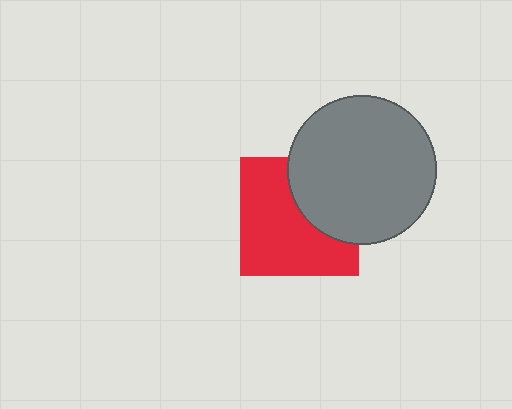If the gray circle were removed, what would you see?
You would see the complete red square.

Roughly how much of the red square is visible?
About half of it is visible (roughly 64%).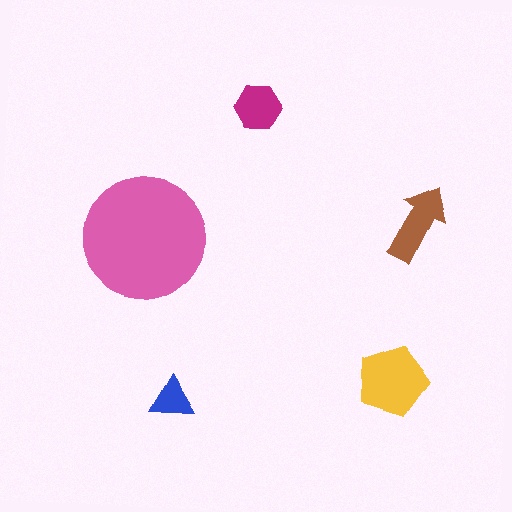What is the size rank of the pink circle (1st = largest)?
1st.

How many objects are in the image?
There are 5 objects in the image.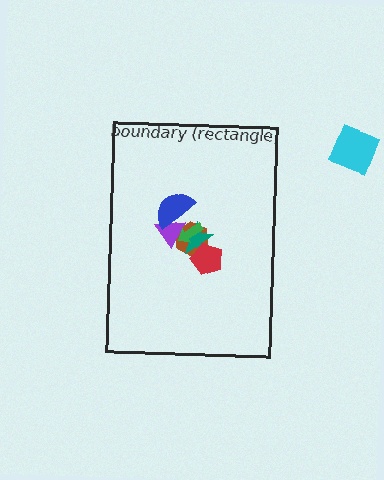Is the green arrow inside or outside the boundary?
Inside.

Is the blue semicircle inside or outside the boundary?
Inside.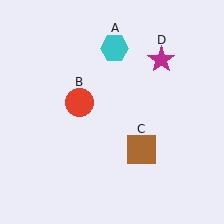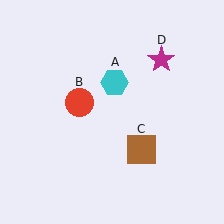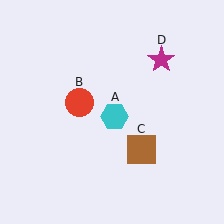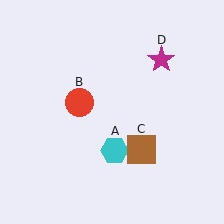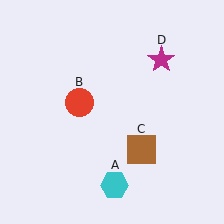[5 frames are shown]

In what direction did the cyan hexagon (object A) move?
The cyan hexagon (object A) moved down.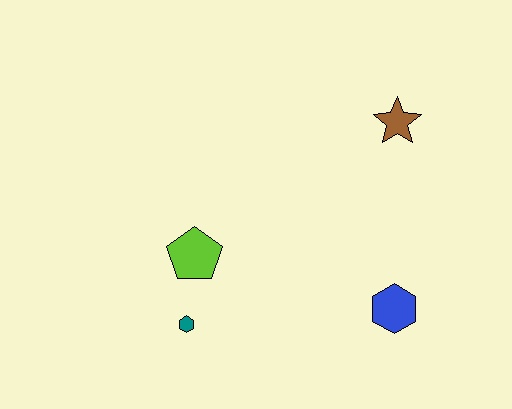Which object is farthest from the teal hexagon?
The brown star is farthest from the teal hexagon.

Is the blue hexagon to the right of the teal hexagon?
Yes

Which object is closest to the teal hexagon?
The lime pentagon is closest to the teal hexagon.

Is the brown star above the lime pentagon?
Yes